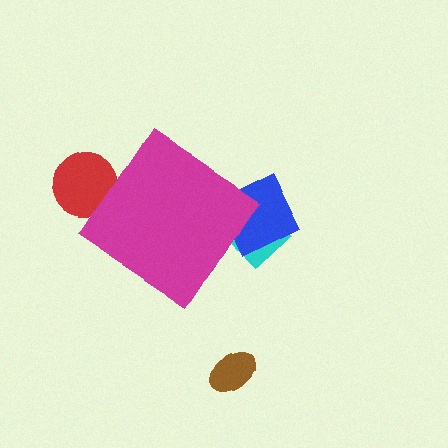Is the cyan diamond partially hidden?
Yes, the cyan diamond is partially hidden behind the magenta diamond.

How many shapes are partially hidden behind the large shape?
3 shapes are partially hidden.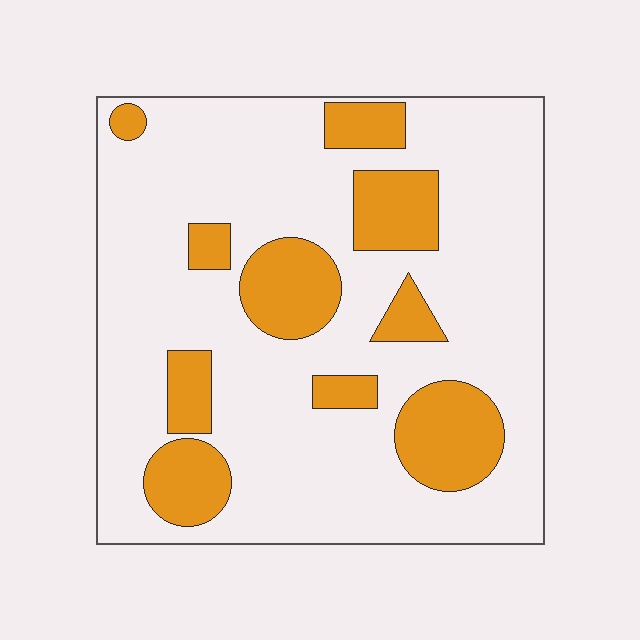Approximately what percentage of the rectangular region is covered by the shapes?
Approximately 25%.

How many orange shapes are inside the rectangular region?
10.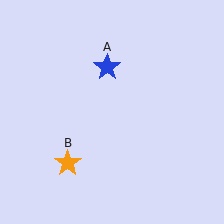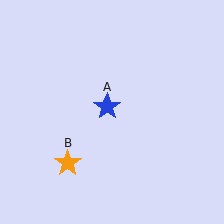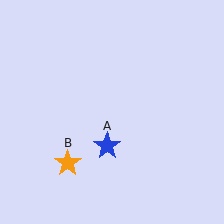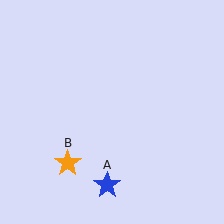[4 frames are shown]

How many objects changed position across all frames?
1 object changed position: blue star (object A).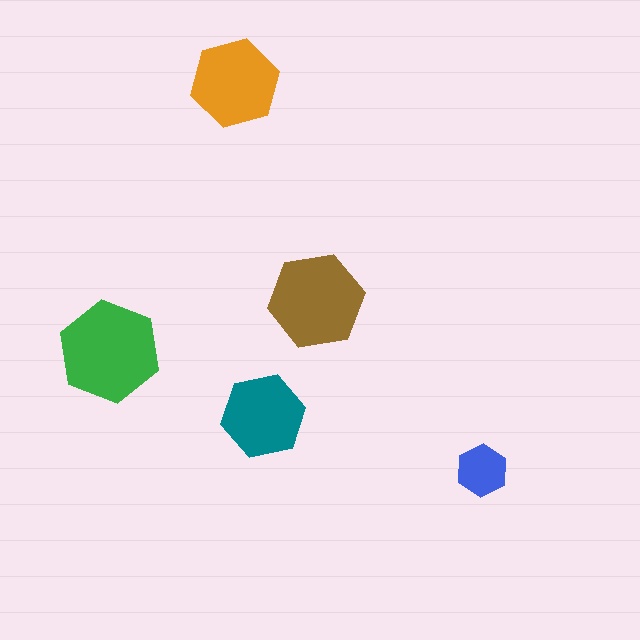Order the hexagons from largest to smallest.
the green one, the brown one, the orange one, the teal one, the blue one.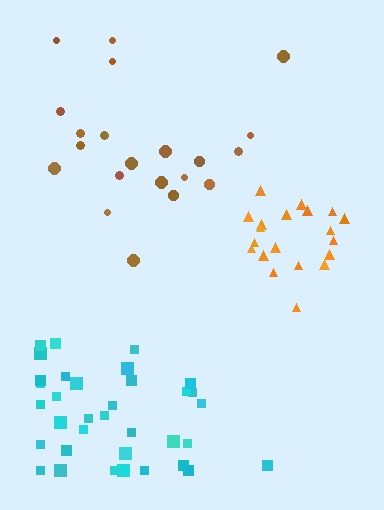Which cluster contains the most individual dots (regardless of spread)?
Cyan (35).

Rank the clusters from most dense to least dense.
orange, cyan, brown.